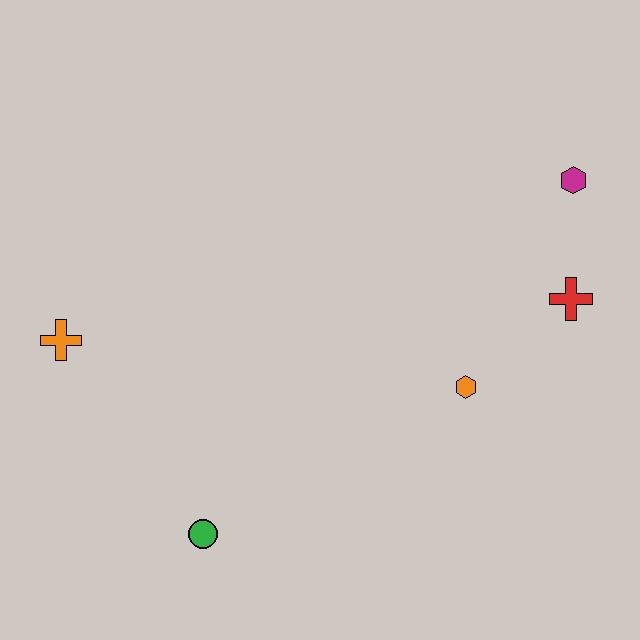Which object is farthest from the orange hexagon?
The orange cross is farthest from the orange hexagon.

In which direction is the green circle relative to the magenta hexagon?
The green circle is to the left of the magenta hexagon.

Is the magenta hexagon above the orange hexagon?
Yes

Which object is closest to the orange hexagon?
The red cross is closest to the orange hexagon.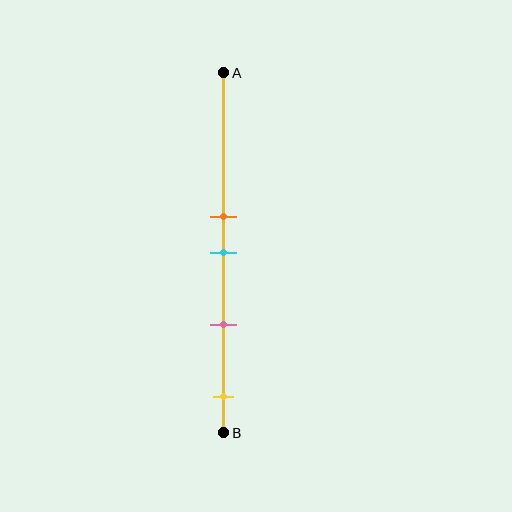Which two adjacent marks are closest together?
The orange and cyan marks are the closest adjacent pair.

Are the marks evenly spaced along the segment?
No, the marks are not evenly spaced.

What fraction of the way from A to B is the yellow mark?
The yellow mark is approximately 90% (0.9) of the way from A to B.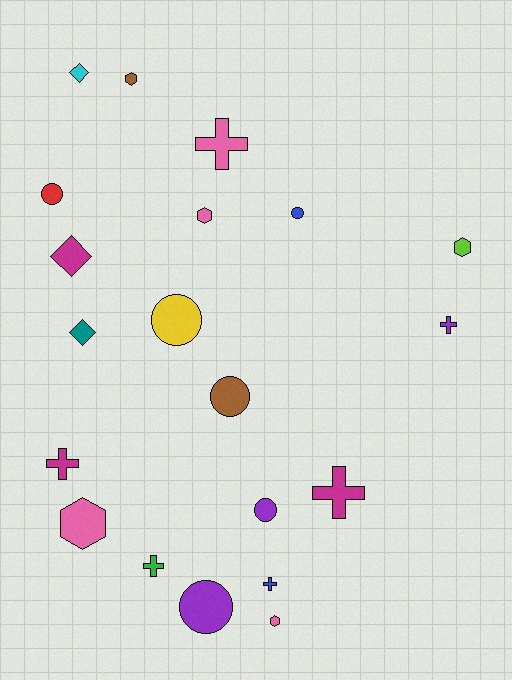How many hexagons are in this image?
There are 5 hexagons.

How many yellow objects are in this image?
There is 1 yellow object.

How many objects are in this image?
There are 20 objects.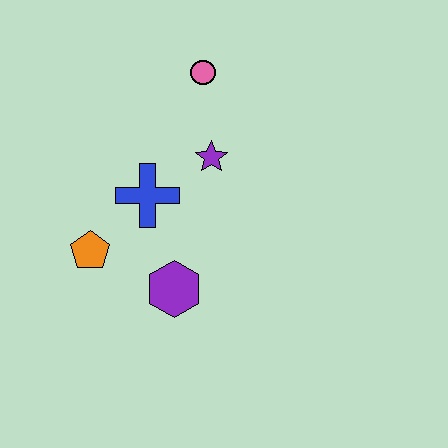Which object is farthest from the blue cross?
The pink circle is farthest from the blue cross.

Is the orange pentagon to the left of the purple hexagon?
Yes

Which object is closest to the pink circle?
The purple star is closest to the pink circle.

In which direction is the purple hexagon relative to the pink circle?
The purple hexagon is below the pink circle.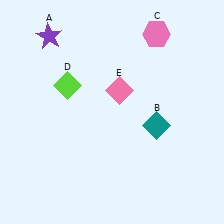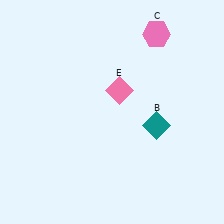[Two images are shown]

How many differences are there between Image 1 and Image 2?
There are 2 differences between the two images.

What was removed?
The lime diamond (D), the purple star (A) were removed in Image 2.